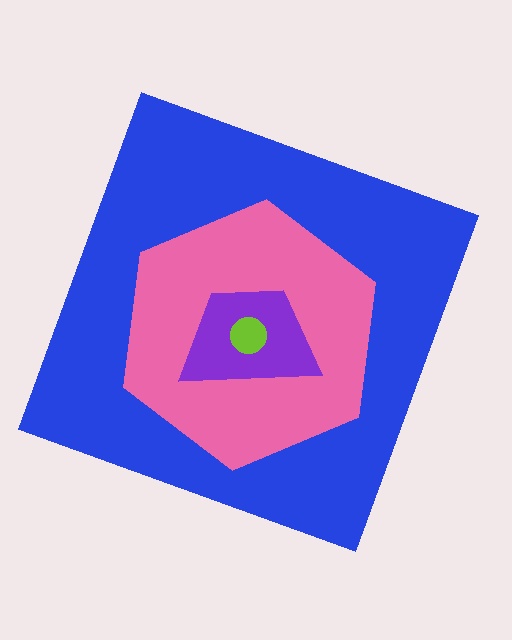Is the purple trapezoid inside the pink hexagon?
Yes.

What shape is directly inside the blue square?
The pink hexagon.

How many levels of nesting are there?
4.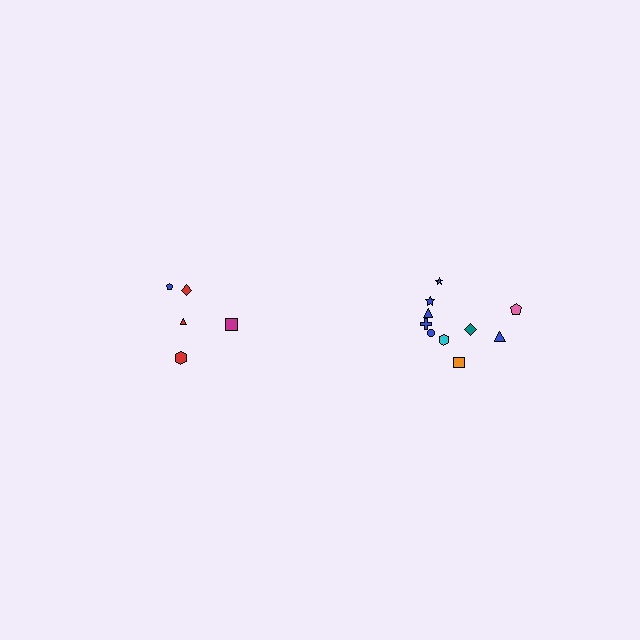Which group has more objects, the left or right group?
The right group.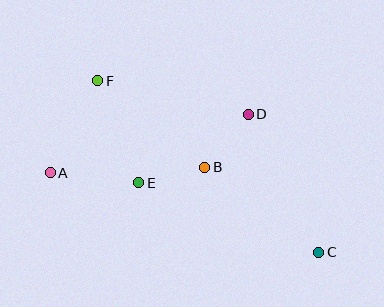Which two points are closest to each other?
Points B and D are closest to each other.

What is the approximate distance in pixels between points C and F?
The distance between C and F is approximately 280 pixels.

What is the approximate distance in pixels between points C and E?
The distance between C and E is approximately 193 pixels.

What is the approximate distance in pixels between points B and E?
The distance between B and E is approximately 68 pixels.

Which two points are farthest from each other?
Points A and C are farthest from each other.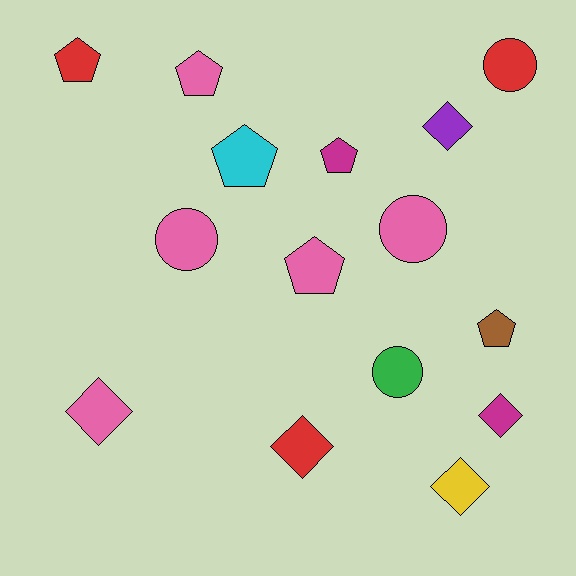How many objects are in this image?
There are 15 objects.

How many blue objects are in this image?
There are no blue objects.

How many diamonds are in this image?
There are 5 diamonds.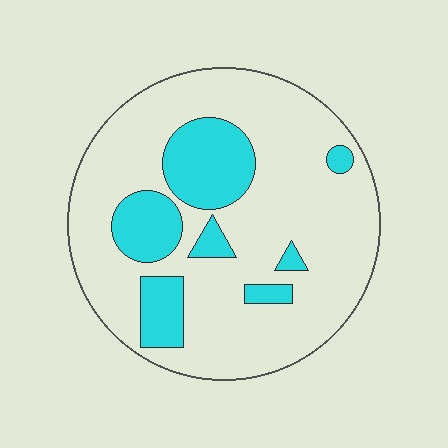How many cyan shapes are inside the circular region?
7.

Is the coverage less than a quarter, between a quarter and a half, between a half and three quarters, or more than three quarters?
Less than a quarter.